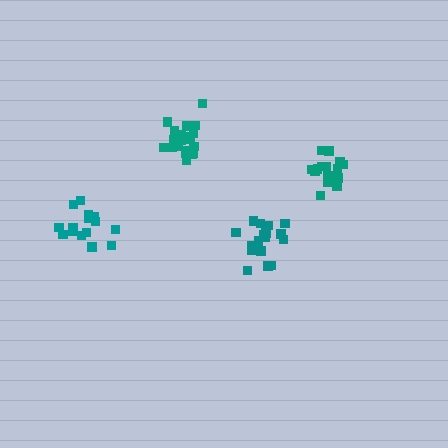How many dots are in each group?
Group 1: 21 dots, Group 2: 15 dots, Group 3: 16 dots, Group 4: 18 dots (70 total).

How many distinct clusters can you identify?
There are 4 distinct clusters.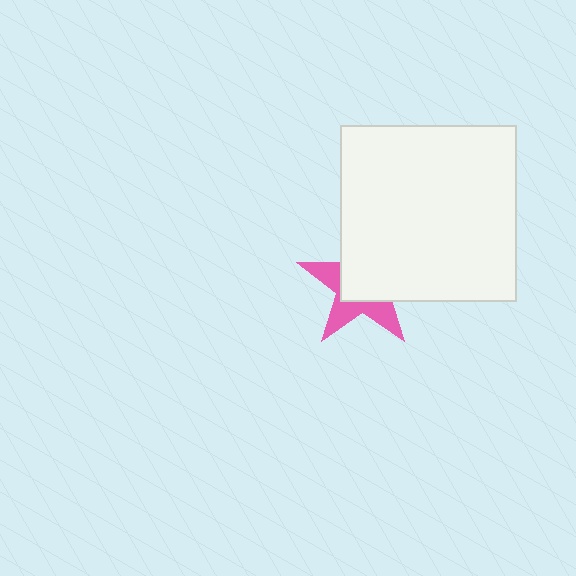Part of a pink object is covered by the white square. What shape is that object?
It is a star.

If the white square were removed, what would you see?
You would see the complete pink star.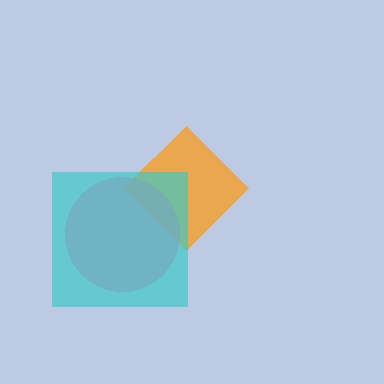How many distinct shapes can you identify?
There are 3 distinct shapes: an orange diamond, a pink circle, a cyan square.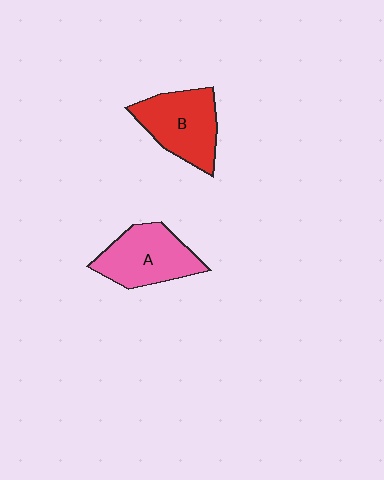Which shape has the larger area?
Shape B (red).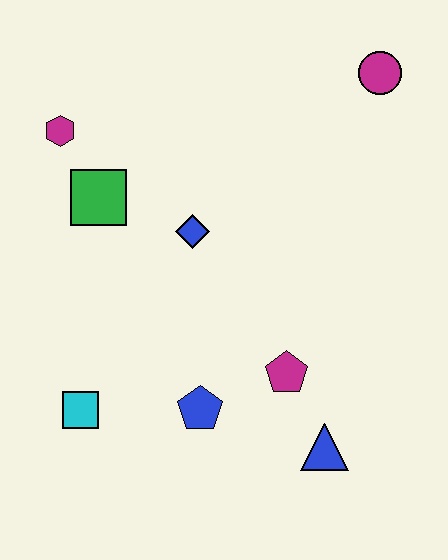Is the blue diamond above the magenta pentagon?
Yes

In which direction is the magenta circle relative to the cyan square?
The magenta circle is above the cyan square.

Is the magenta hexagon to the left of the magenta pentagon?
Yes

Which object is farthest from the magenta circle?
The cyan square is farthest from the magenta circle.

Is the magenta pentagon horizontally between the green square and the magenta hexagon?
No